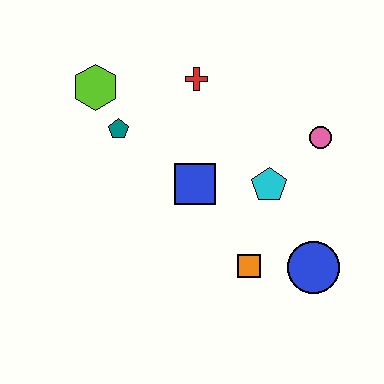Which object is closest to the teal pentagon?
The lime hexagon is closest to the teal pentagon.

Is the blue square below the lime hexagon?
Yes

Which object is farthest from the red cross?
The blue circle is farthest from the red cross.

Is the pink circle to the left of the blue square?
No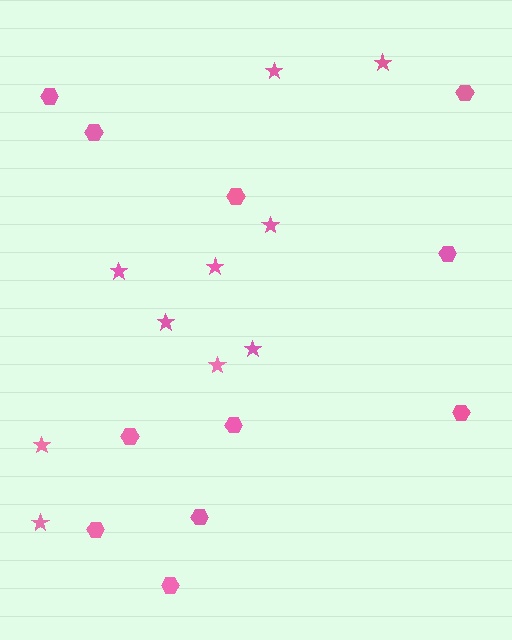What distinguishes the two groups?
There are 2 groups: one group of stars (10) and one group of hexagons (11).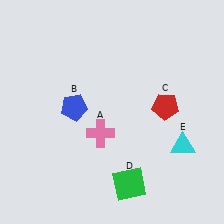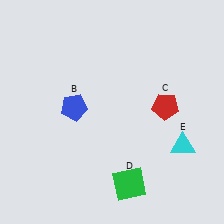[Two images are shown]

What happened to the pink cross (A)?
The pink cross (A) was removed in Image 2. It was in the bottom-left area of Image 1.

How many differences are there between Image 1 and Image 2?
There is 1 difference between the two images.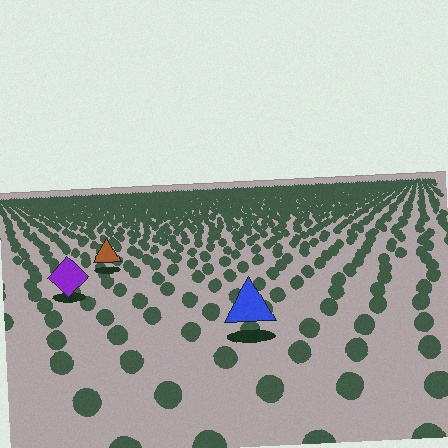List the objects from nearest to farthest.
From nearest to farthest: the blue triangle, the purple diamond, the brown triangle.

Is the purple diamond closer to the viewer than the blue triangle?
No. The blue triangle is closer — you can tell from the texture gradient: the ground texture is coarser near it.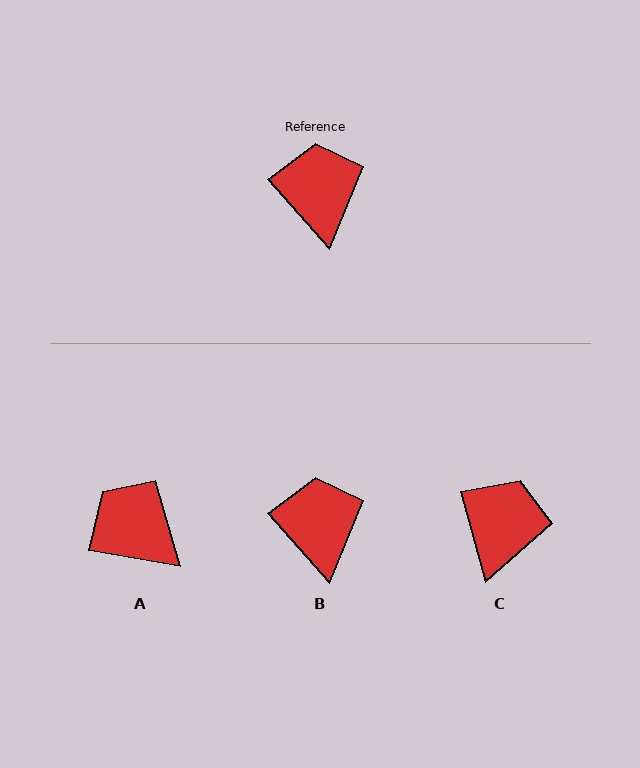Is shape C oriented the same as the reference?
No, it is off by about 27 degrees.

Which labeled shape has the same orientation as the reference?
B.